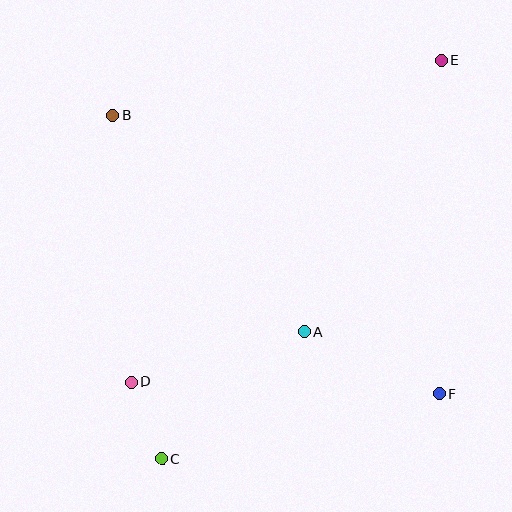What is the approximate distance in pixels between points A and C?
The distance between A and C is approximately 191 pixels.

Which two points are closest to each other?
Points C and D are closest to each other.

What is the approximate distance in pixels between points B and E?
The distance between B and E is approximately 333 pixels.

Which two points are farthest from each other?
Points C and E are farthest from each other.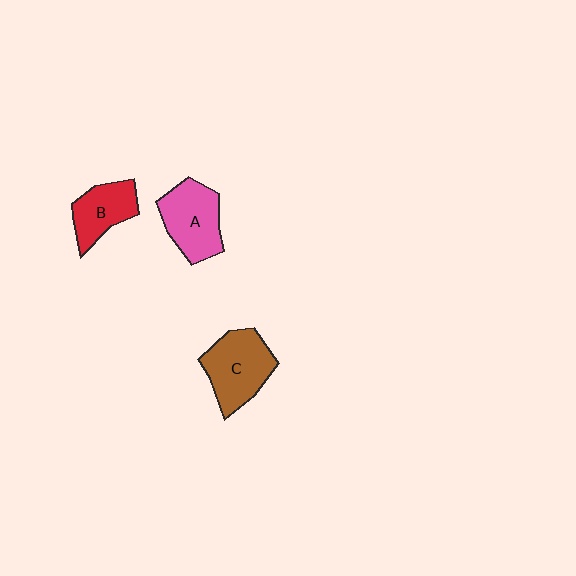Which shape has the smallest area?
Shape B (red).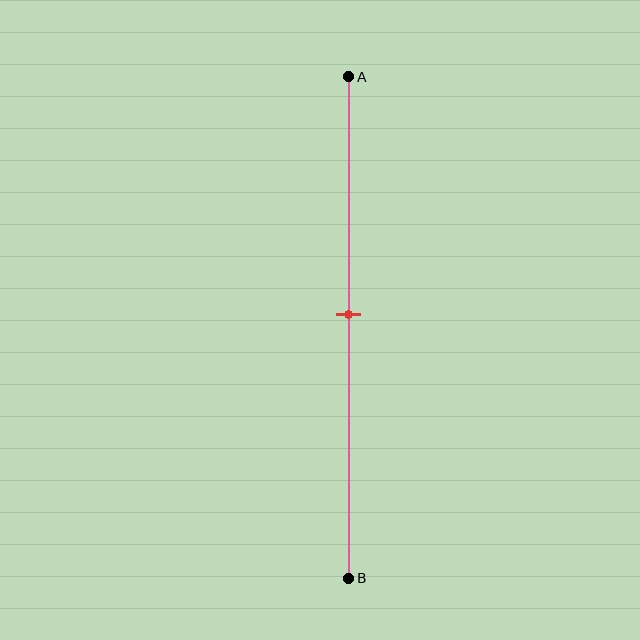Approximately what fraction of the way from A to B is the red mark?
The red mark is approximately 45% of the way from A to B.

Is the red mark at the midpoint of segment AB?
Yes, the mark is approximately at the midpoint.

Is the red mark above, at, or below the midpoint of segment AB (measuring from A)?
The red mark is approximately at the midpoint of segment AB.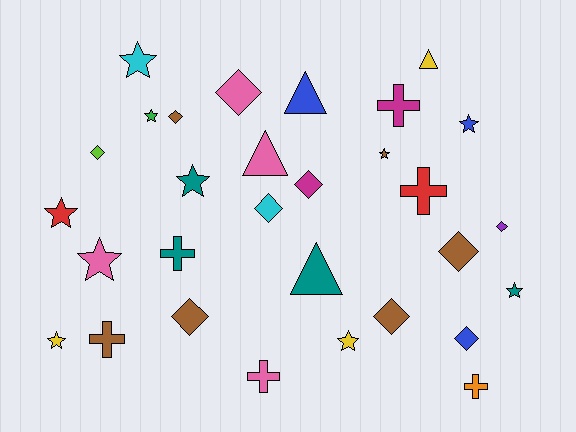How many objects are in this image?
There are 30 objects.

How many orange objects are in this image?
There is 1 orange object.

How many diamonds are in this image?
There are 10 diamonds.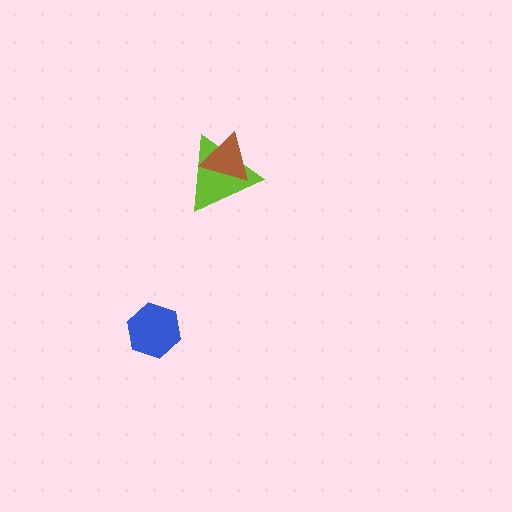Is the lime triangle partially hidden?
Yes, it is partially covered by another shape.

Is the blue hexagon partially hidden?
No, no other shape covers it.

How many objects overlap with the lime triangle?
1 object overlaps with the lime triangle.